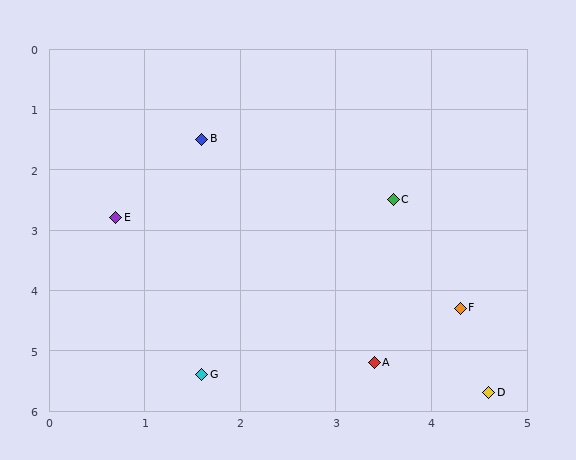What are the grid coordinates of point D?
Point D is at approximately (4.6, 5.7).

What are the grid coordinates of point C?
Point C is at approximately (3.6, 2.5).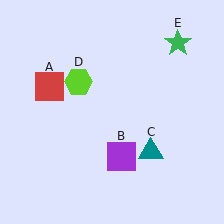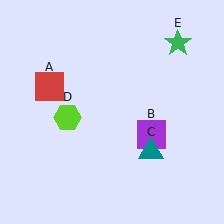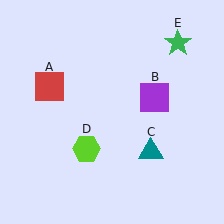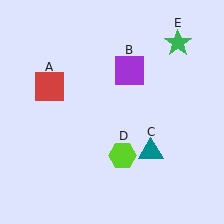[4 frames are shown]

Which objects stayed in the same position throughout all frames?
Red square (object A) and teal triangle (object C) and green star (object E) remained stationary.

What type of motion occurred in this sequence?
The purple square (object B), lime hexagon (object D) rotated counterclockwise around the center of the scene.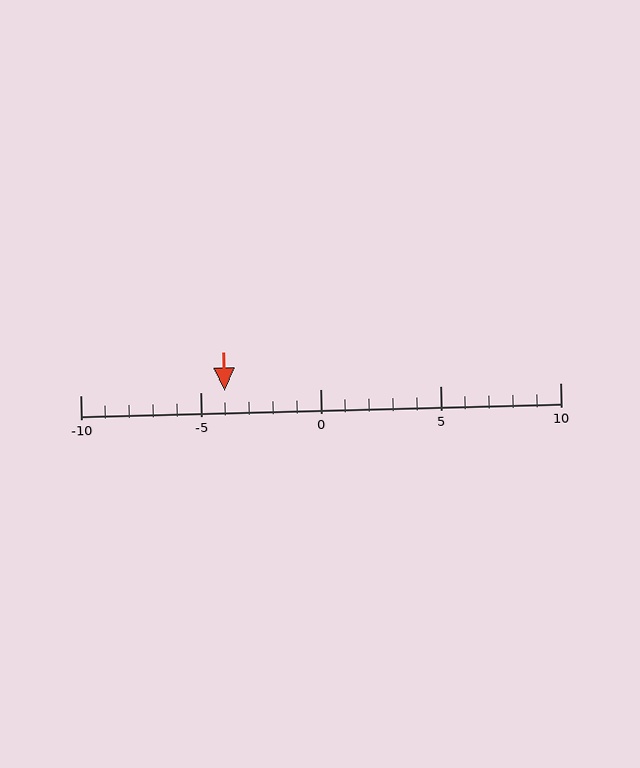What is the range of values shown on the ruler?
The ruler shows values from -10 to 10.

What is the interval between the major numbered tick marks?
The major tick marks are spaced 5 units apart.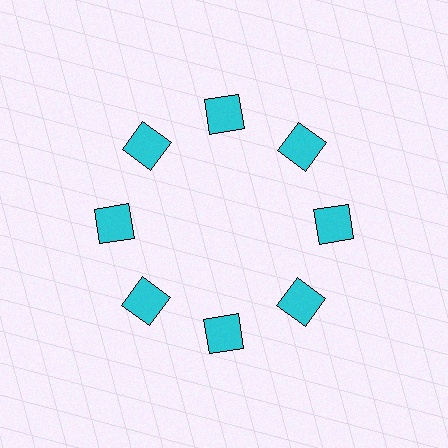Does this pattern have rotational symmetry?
Yes, this pattern has 8-fold rotational symmetry. It looks the same after rotating 45 degrees around the center.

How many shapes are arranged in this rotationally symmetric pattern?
There are 8 shapes, arranged in 8 groups of 1.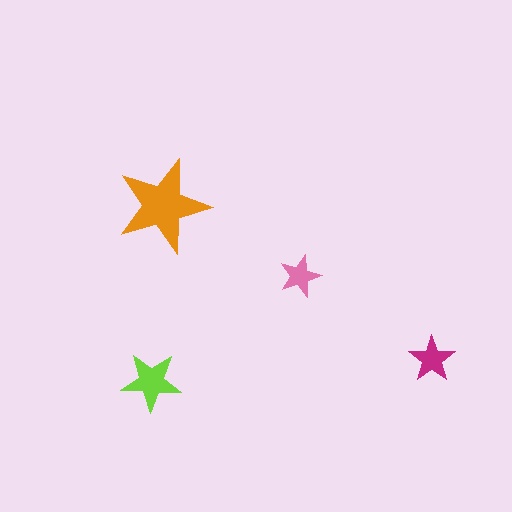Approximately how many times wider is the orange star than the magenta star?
About 2 times wider.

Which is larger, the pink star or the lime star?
The lime one.